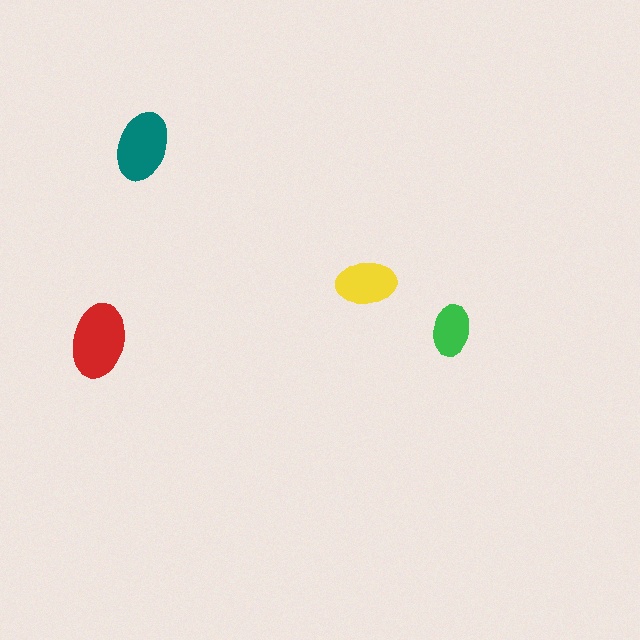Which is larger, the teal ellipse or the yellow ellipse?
The teal one.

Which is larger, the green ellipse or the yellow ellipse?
The yellow one.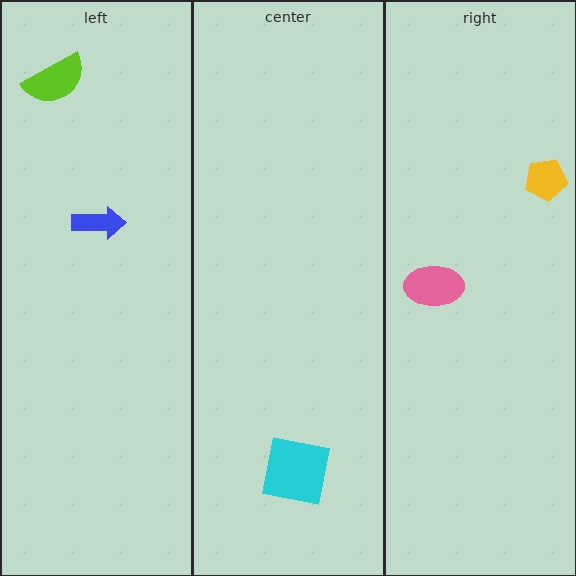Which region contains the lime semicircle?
The left region.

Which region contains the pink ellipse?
The right region.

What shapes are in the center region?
The cyan square.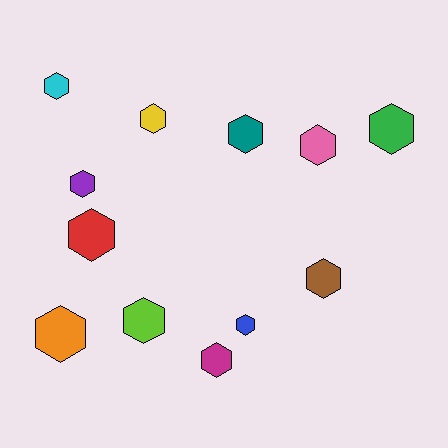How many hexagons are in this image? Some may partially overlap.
There are 12 hexagons.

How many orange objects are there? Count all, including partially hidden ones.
There is 1 orange object.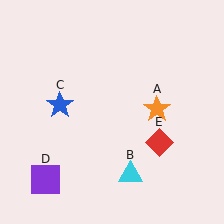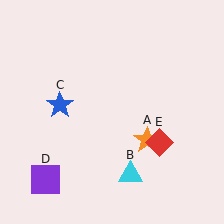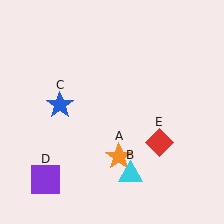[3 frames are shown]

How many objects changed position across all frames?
1 object changed position: orange star (object A).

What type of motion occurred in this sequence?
The orange star (object A) rotated clockwise around the center of the scene.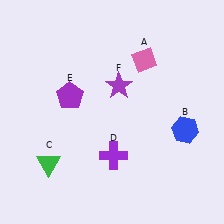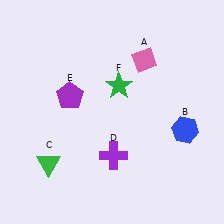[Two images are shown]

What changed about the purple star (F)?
In Image 1, F is purple. In Image 2, it changed to green.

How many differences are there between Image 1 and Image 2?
There is 1 difference between the two images.